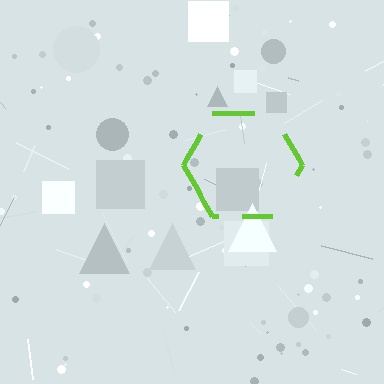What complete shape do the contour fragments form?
The contour fragments form a hexagon.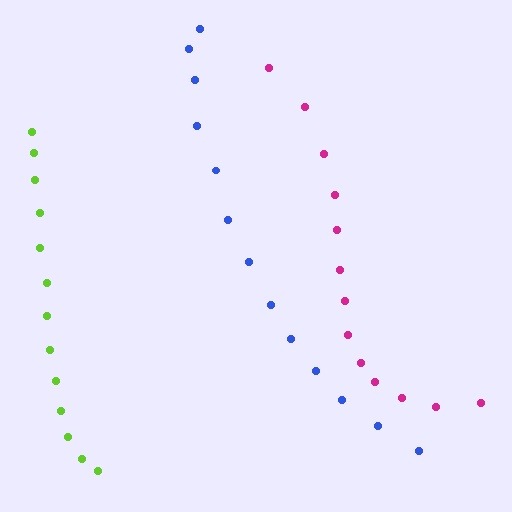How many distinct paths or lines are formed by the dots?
There are 3 distinct paths.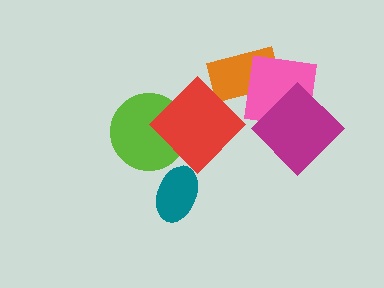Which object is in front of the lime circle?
The red diamond is in front of the lime circle.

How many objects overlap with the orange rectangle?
2 objects overlap with the orange rectangle.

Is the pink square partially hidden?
Yes, it is partially covered by another shape.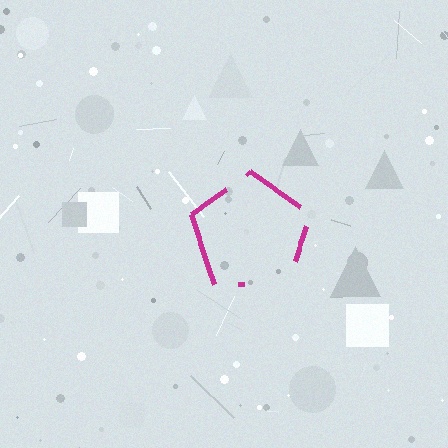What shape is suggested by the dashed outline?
The dashed outline suggests a pentagon.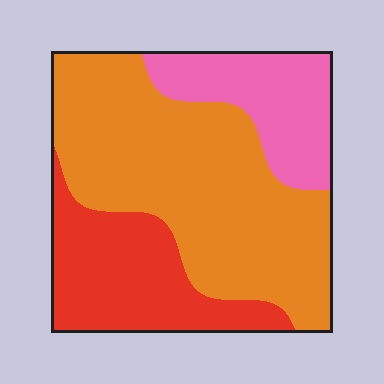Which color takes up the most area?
Orange, at roughly 55%.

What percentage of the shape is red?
Red takes up between a sixth and a third of the shape.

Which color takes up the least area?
Pink, at roughly 20%.